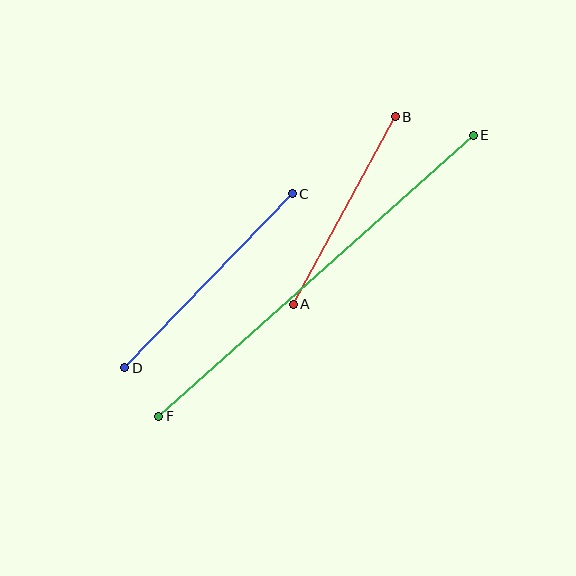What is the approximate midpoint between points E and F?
The midpoint is at approximately (316, 276) pixels.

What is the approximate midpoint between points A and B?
The midpoint is at approximately (344, 210) pixels.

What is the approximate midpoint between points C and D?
The midpoint is at approximately (208, 281) pixels.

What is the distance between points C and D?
The distance is approximately 242 pixels.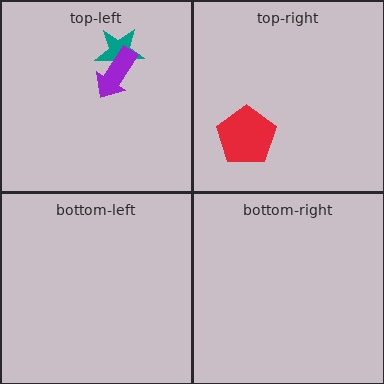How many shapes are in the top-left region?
2.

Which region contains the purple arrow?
The top-left region.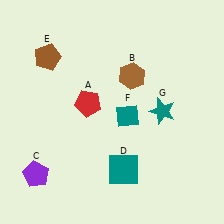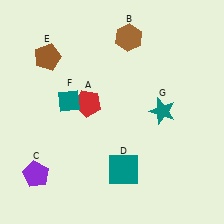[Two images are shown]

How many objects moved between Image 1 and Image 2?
2 objects moved between the two images.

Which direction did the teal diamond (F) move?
The teal diamond (F) moved left.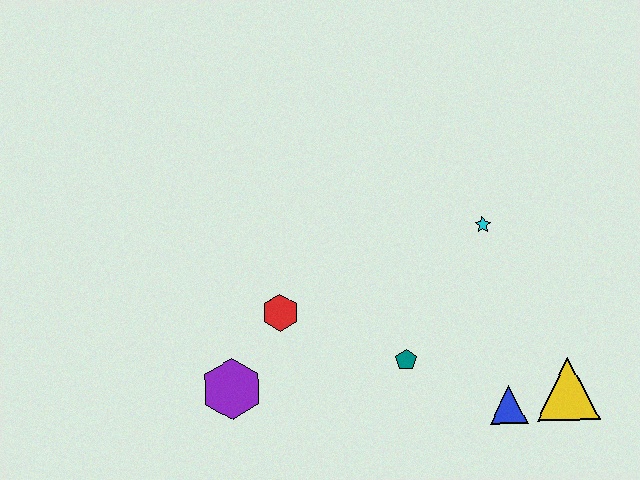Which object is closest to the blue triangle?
The yellow triangle is closest to the blue triangle.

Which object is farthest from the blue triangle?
The purple hexagon is farthest from the blue triangle.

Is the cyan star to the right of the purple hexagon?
Yes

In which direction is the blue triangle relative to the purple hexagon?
The blue triangle is to the right of the purple hexagon.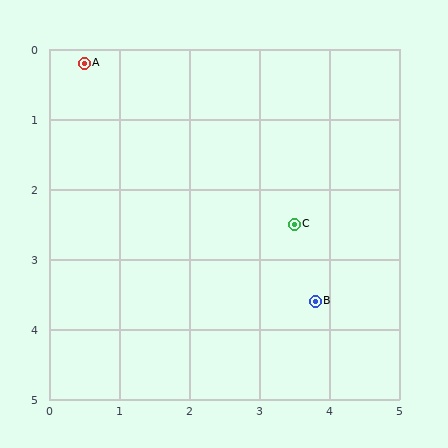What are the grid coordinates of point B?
Point B is at approximately (3.8, 3.6).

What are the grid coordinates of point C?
Point C is at approximately (3.5, 2.5).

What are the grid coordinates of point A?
Point A is at approximately (0.5, 0.2).